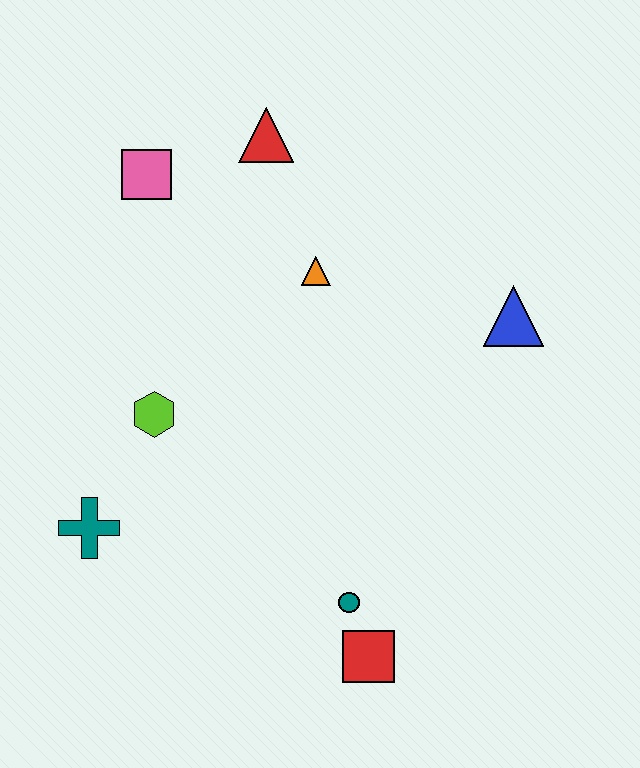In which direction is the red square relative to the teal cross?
The red square is to the right of the teal cross.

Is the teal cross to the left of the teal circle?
Yes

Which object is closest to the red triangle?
The pink square is closest to the red triangle.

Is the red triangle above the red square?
Yes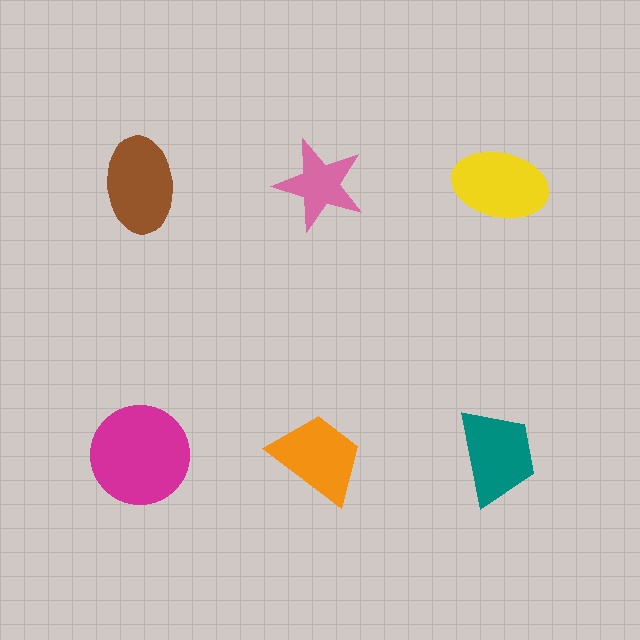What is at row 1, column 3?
A yellow ellipse.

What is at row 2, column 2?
An orange trapezoid.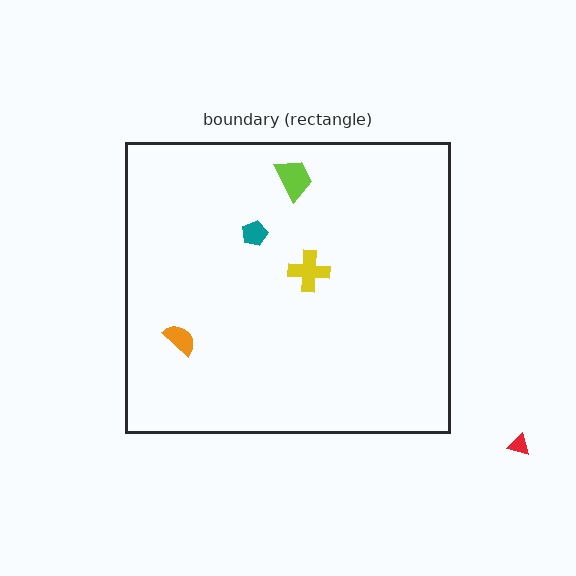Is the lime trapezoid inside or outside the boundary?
Inside.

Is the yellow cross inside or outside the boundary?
Inside.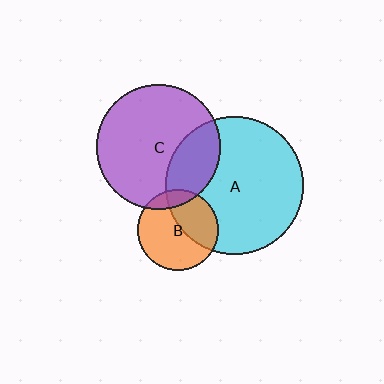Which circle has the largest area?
Circle A (cyan).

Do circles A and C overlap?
Yes.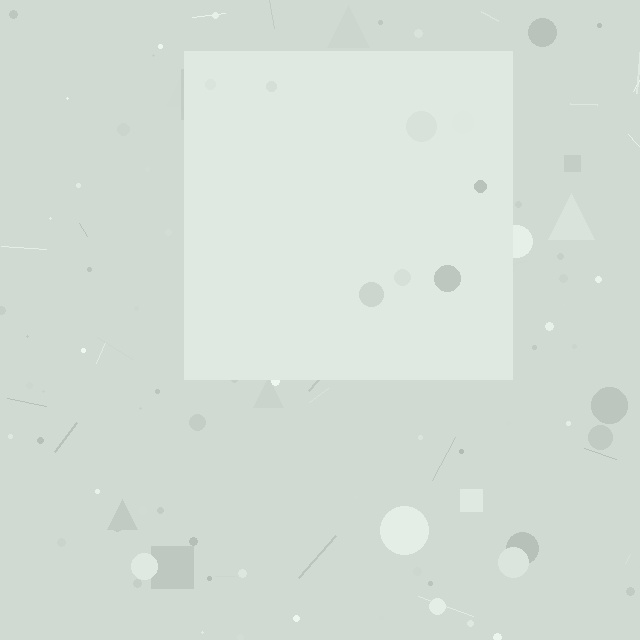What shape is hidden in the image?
A square is hidden in the image.